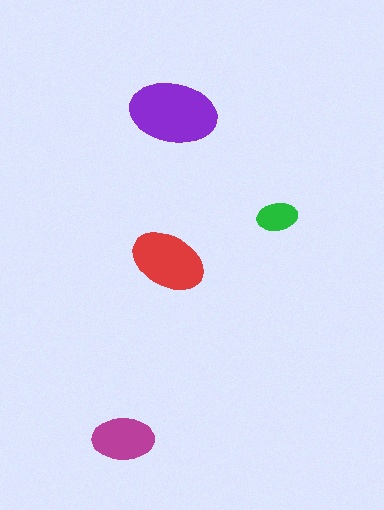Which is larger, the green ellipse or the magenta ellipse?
The magenta one.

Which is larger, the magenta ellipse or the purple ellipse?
The purple one.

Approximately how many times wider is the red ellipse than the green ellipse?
About 2 times wider.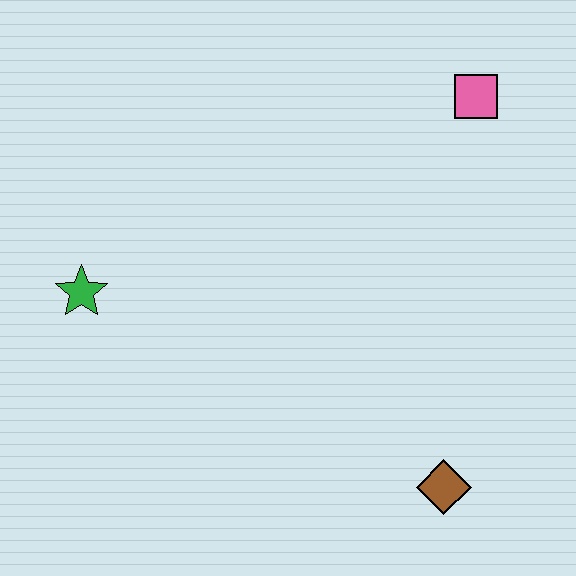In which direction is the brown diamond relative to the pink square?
The brown diamond is below the pink square.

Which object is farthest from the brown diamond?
The green star is farthest from the brown diamond.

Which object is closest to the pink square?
The brown diamond is closest to the pink square.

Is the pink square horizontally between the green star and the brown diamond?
No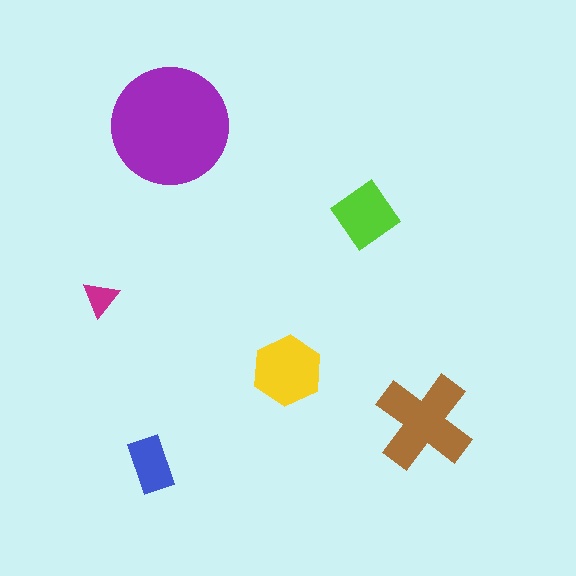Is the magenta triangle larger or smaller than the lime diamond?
Smaller.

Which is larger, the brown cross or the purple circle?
The purple circle.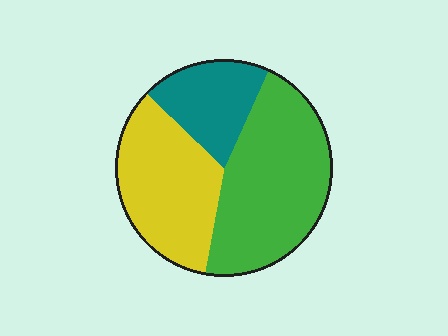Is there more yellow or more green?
Green.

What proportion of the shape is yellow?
Yellow covers about 35% of the shape.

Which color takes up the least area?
Teal, at roughly 20%.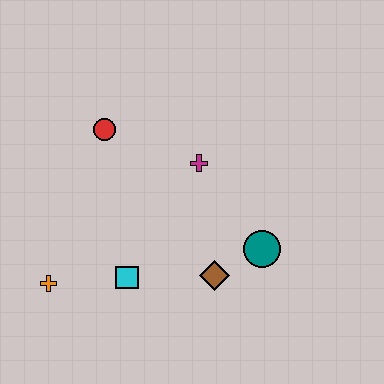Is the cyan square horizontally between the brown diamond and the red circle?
Yes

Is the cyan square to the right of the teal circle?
No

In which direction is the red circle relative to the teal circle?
The red circle is to the left of the teal circle.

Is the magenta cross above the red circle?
No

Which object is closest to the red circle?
The magenta cross is closest to the red circle.